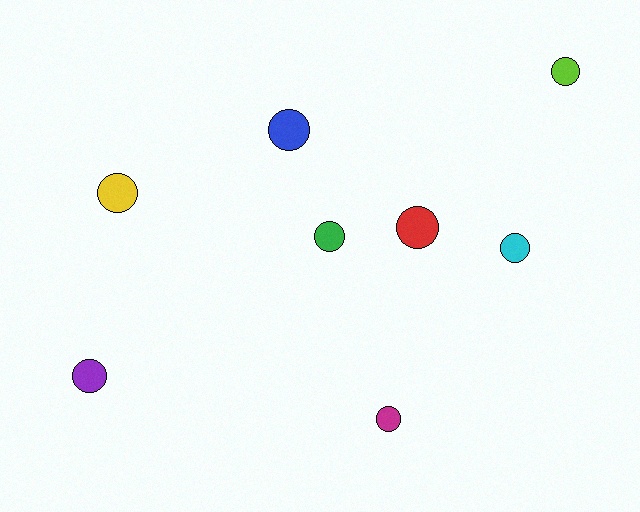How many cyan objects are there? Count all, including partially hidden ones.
There is 1 cyan object.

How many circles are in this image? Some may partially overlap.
There are 8 circles.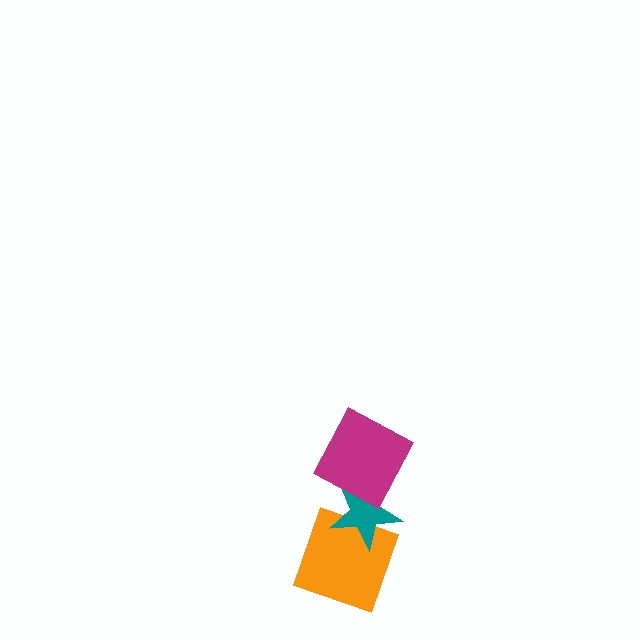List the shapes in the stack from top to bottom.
From top to bottom: the magenta square, the teal star, the orange square.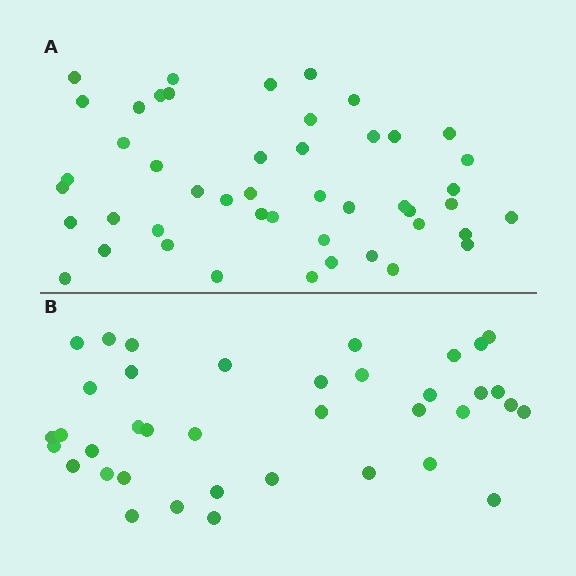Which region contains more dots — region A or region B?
Region A (the top region) has more dots.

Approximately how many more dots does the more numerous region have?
Region A has roughly 8 or so more dots than region B.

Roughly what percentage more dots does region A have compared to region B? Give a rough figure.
About 25% more.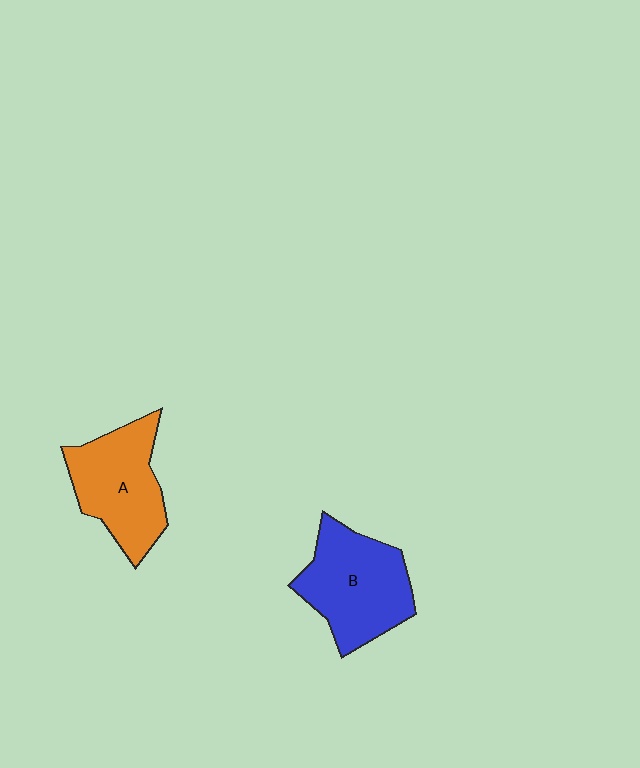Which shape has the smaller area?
Shape A (orange).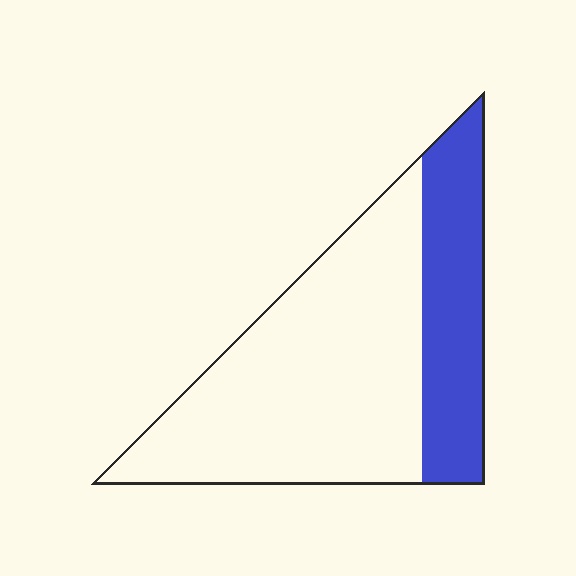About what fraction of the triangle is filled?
About one third (1/3).